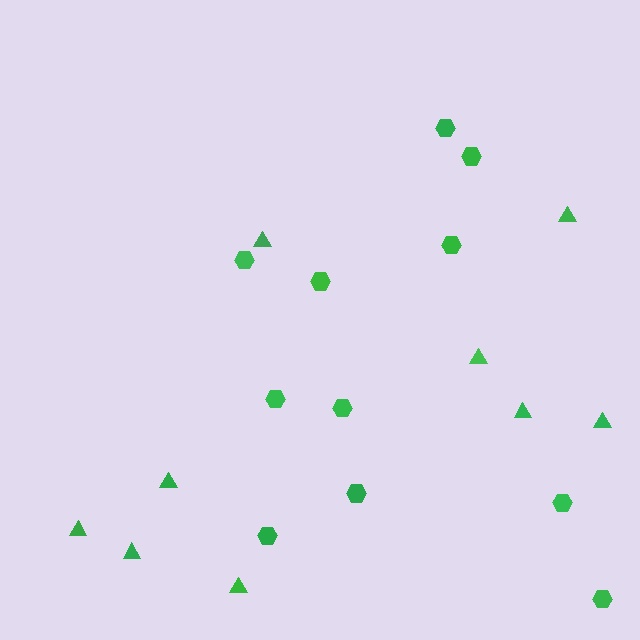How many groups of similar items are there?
There are 2 groups: one group of hexagons (11) and one group of triangles (9).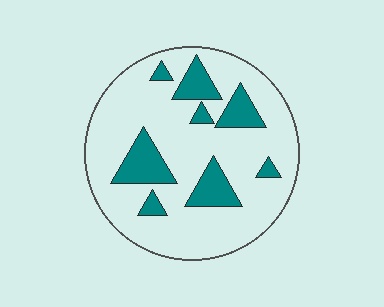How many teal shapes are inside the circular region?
8.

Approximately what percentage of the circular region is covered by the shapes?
Approximately 20%.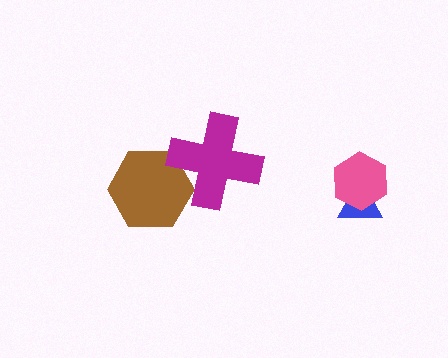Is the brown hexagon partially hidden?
Yes, it is partially covered by another shape.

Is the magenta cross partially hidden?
No, no other shape covers it.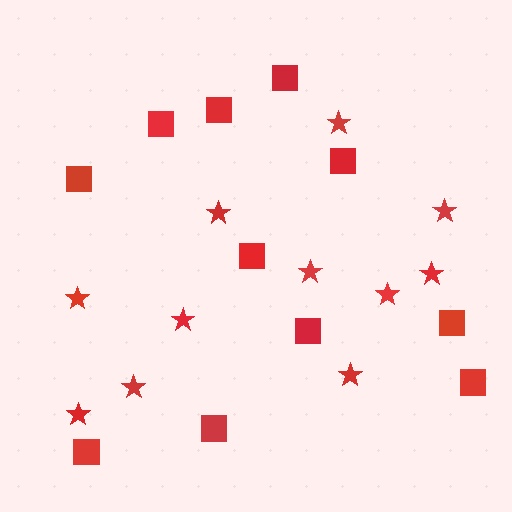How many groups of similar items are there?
There are 2 groups: one group of stars (11) and one group of squares (11).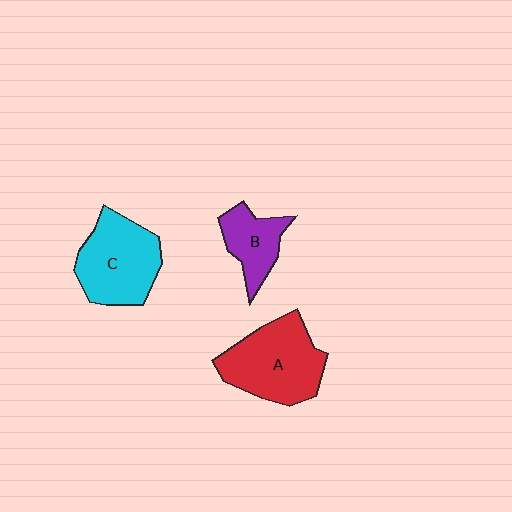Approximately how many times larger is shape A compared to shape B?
Approximately 1.9 times.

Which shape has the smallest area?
Shape B (purple).